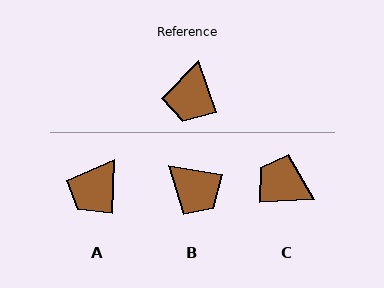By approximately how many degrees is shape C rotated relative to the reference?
Approximately 106 degrees clockwise.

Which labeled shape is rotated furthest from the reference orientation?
C, about 106 degrees away.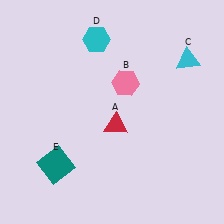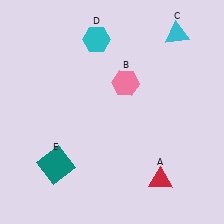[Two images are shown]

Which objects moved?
The objects that moved are: the red triangle (A), the cyan triangle (C).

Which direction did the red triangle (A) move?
The red triangle (A) moved down.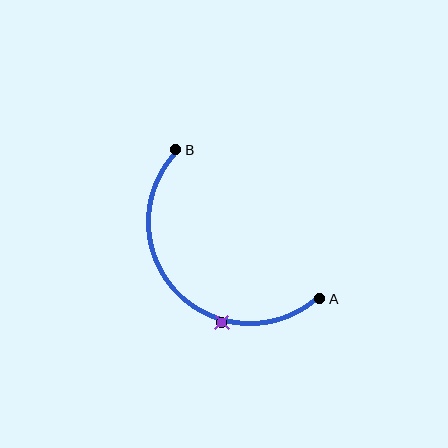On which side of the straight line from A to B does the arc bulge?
The arc bulges below and to the left of the straight line connecting A and B.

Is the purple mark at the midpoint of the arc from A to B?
No. The purple mark lies on the arc but is closer to endpoint A. The arc midpoint would be at the point on the curve equidistant along the arc from both A and B.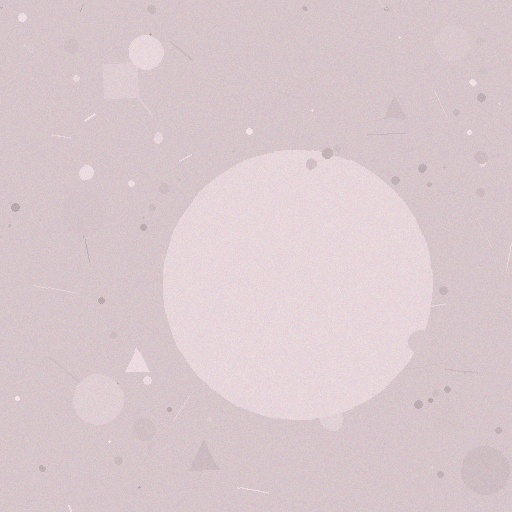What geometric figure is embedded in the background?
A circle is embedded in the background.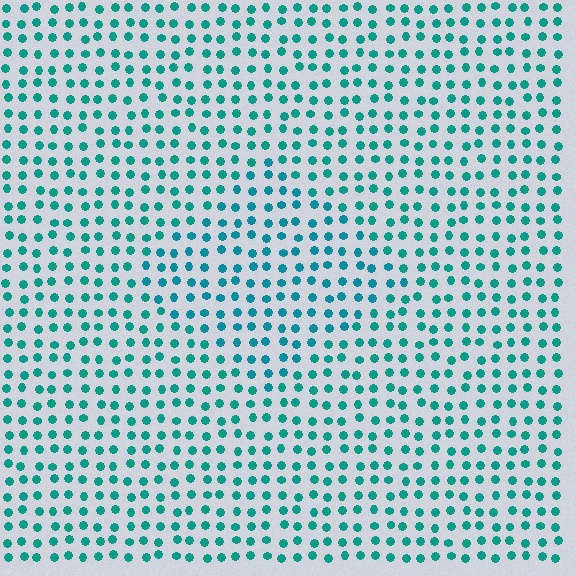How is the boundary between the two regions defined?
The boundary is defined purely by a slight shift in hue (about 15 degrees). Spacing, size, and orientation are identical on both sides.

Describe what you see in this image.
The image is filled with small teal elements in a uniform arrangement. A diamond-shaped region is visible where the elements are tinted to a slightly different hue, forming a subtle color boundary.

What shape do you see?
I see a diamond.